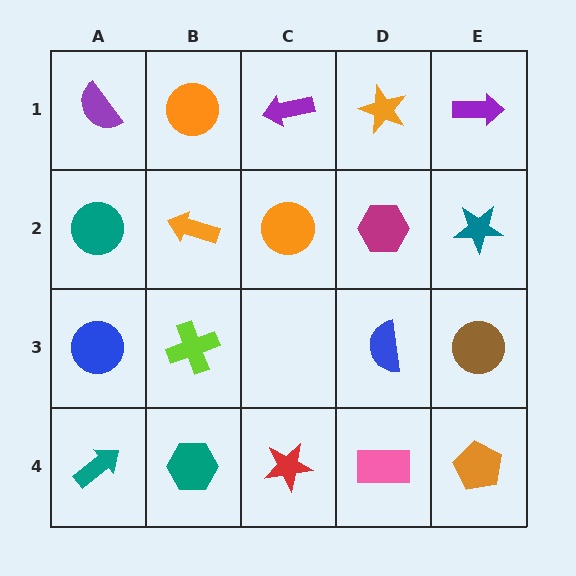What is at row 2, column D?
A magenta hexagon.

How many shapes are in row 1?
5 shapes.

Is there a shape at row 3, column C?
No, that cell is empty.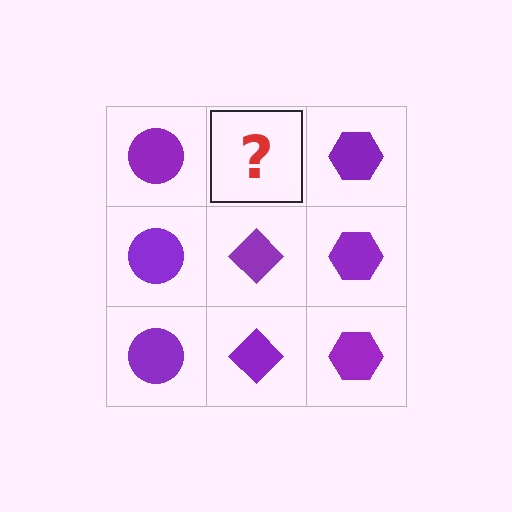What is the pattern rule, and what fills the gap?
The rule is that each column has a consistent shape. The gap should be filled with a purple diamond.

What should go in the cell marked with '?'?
The missing cell should contain a purple diamond.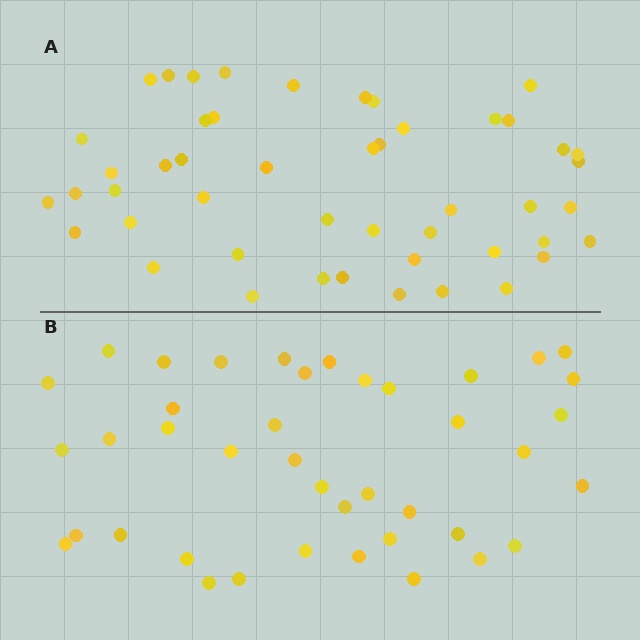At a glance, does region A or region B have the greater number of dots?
Region A (the top region) has more dots.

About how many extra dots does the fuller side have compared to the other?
Region A has roughly 8 or so more dots than region B.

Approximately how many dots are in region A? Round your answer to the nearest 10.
About 50 dots. (The exact count is 48, which rounds to 50.)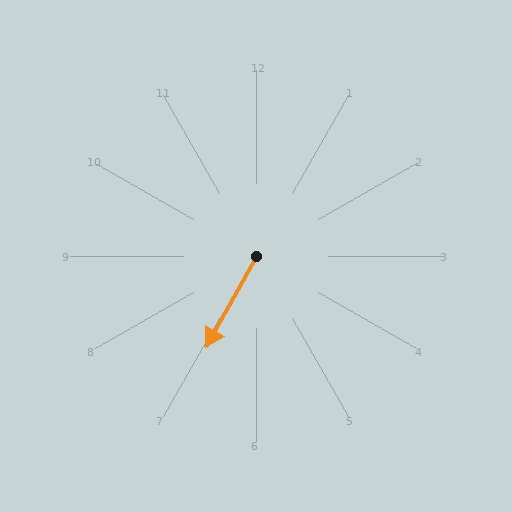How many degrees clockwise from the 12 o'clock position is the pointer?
Approximately 209 degrees.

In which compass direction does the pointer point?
Southwest.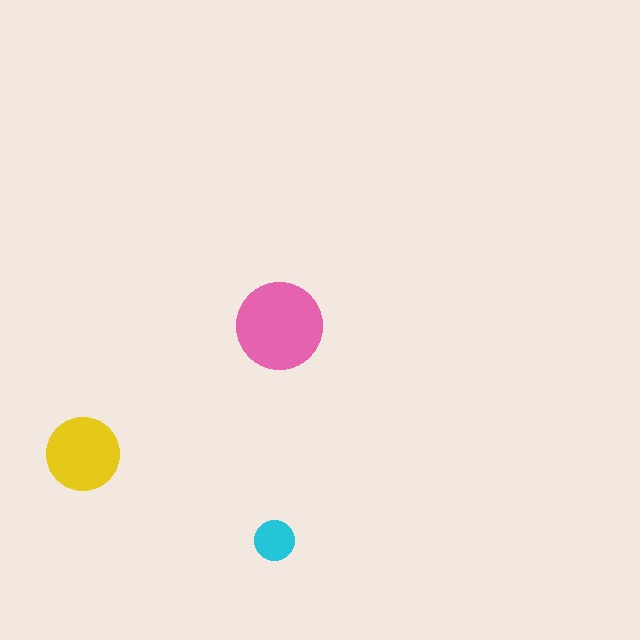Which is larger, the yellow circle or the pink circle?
The pink one.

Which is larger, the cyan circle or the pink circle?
The pink one.